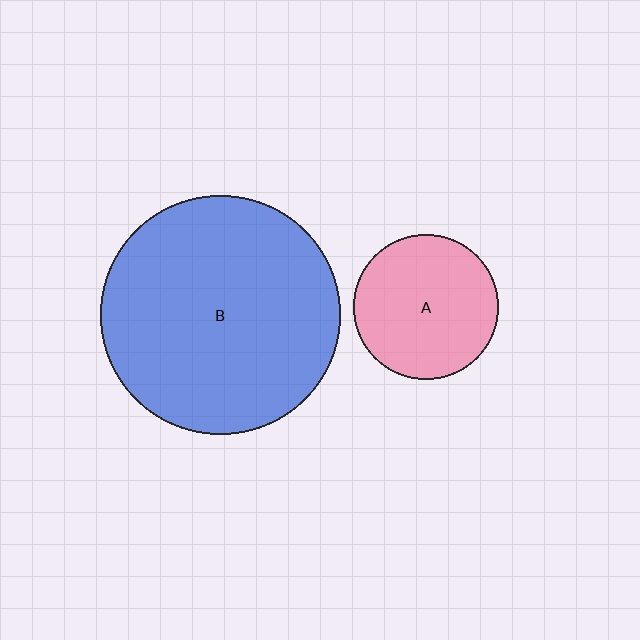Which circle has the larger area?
Circle B (blue).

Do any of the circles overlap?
No, none of the circles overlap.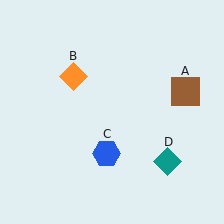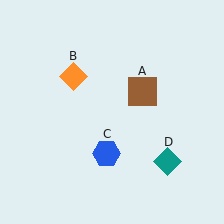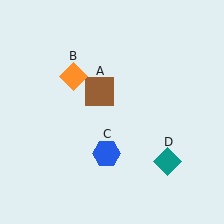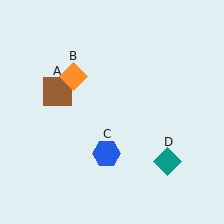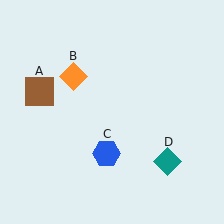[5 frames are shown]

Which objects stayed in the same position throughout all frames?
Orange diamond (object B) and blue hexagon (object C) and teal diamond (object D) remained stationary.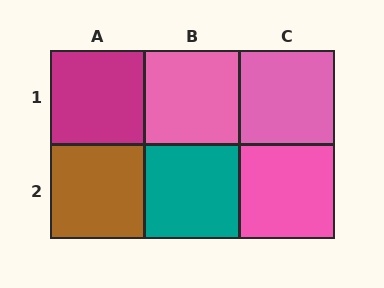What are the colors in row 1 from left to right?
Magenta, pink, pink.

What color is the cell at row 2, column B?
Teal.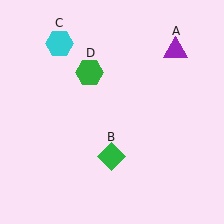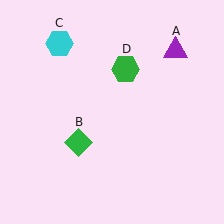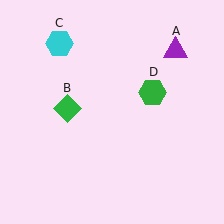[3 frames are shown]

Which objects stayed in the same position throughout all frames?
Purple triangle (object A) and cyan hexagon (object C) remained stationary.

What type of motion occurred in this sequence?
The green diamond (object B), green hexagon (object D) rotated clockwise around the center of the scene.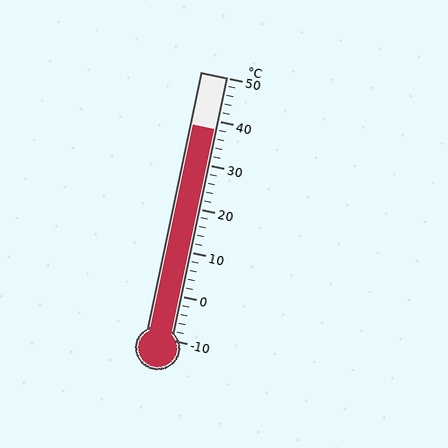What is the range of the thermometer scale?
The thermometer scale ranges from -10°C to 50°C.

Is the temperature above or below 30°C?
The temperature is above 30°C.